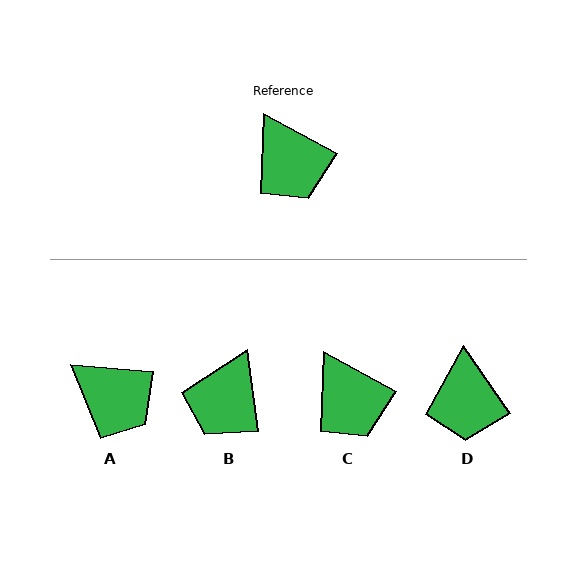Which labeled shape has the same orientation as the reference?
C.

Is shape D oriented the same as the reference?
No, it is off by about 27 degrees.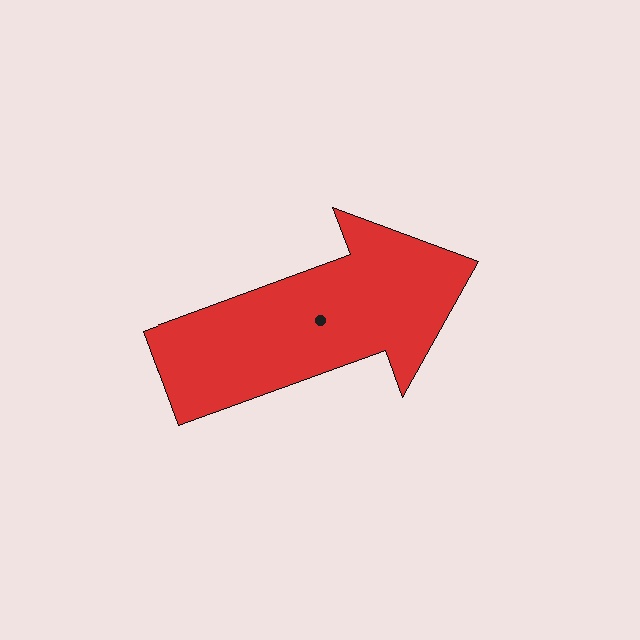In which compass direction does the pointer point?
East.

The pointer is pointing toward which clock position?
Roughly 2 o'clock.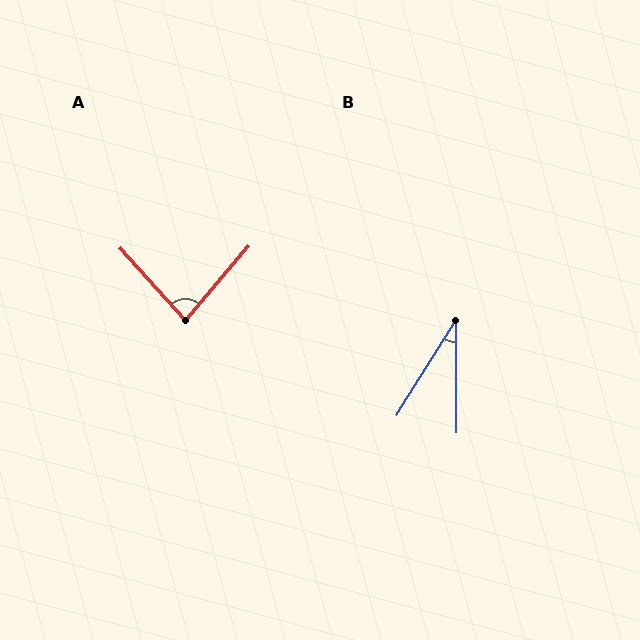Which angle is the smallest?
B, at approximately 32 degrees.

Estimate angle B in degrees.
Approximately 32 degrees.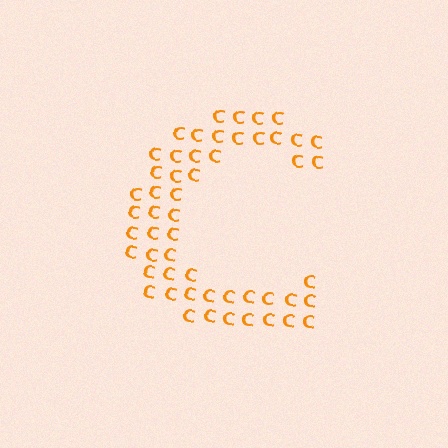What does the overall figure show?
The overall figure shows the letter C.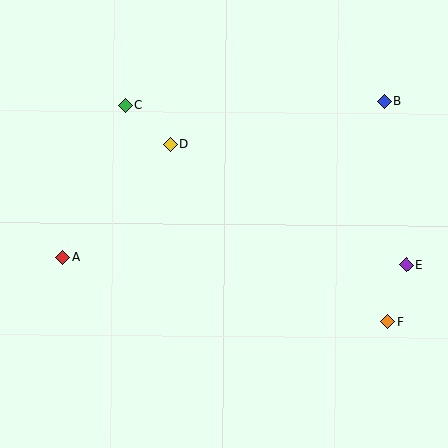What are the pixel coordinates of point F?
Point F is at (388, 322).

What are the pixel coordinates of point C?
Point C is at (125, 106).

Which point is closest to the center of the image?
Point D at (170, 144) is closest to the center.